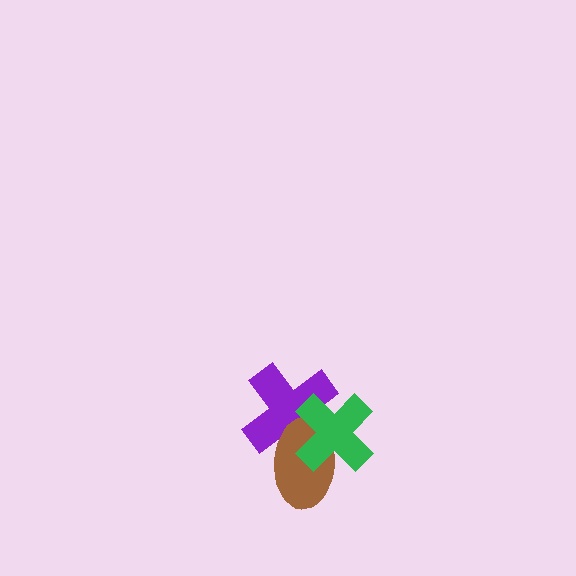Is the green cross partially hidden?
No, no other shape covers it.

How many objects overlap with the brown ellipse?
2 objects overlap with the brown ellipse.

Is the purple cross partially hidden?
Yes, it is partially covered by another shape.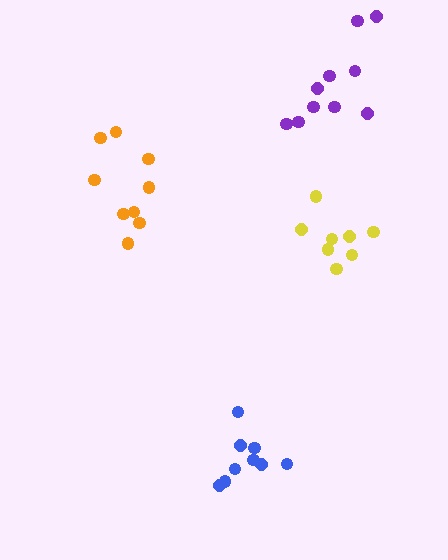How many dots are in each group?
Group 1: 9 dots, Group 2: 9 dots, Group 3: 8 dots, Group 4: 10 dots (36 total).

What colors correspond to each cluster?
The clusters are colored: orange, blue, yellow, purple.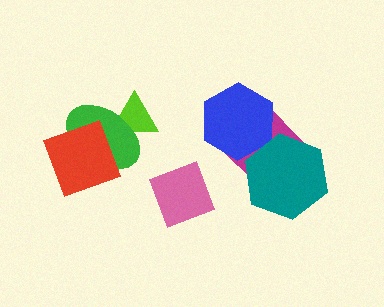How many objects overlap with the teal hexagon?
2 objects overlap with the teal hexagon.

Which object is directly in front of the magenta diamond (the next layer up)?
The blue hexagon is directly in front of the magenta diamond.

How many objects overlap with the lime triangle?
1 object overlaps with the lime triangle.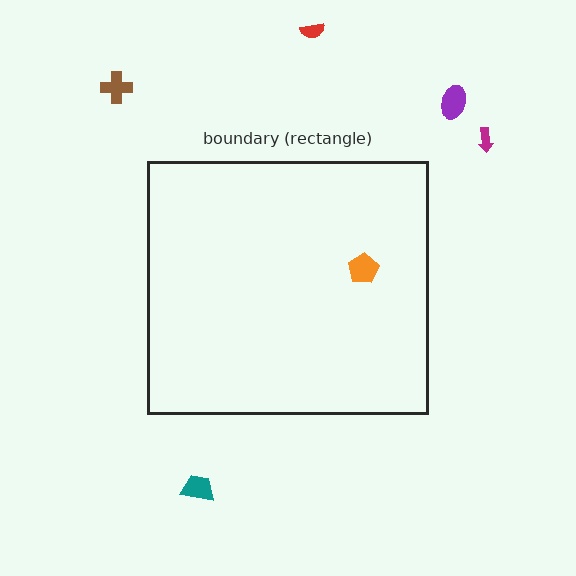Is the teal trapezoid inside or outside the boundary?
Outside.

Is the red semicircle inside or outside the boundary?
Outside.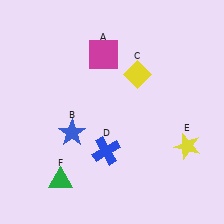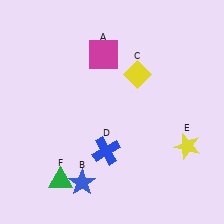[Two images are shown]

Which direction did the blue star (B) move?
The blue star (B) moved down.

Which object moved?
The blue star (B) moved down.